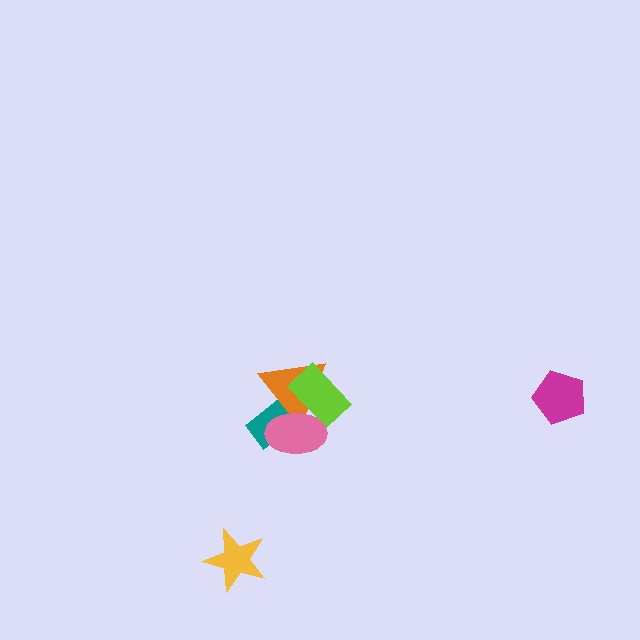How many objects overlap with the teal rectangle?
2 objects overlap with the teal rectangle.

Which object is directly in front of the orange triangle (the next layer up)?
The lime rectangle is directly in front of the orange triangle.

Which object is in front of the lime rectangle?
The pink ellipse is in front of the lime rectangle.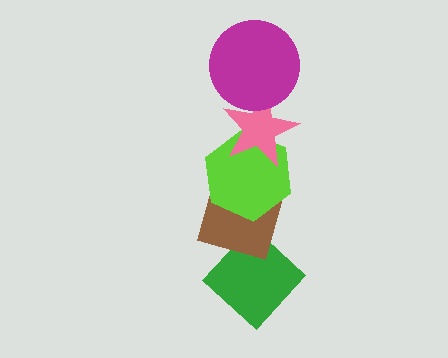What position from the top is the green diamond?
The green diamond is 5th from the top.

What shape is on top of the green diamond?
The brown diamond is on top of the green diamond.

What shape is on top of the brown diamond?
The lime hexagon is on top of the brown diamond.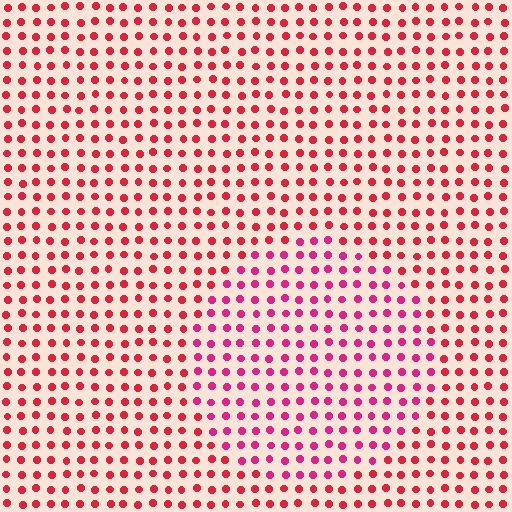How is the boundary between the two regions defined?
The boundary is defined purely by a slight shift in hue (about 25 degrees). Spacing, size, and orientation are identical on both sides.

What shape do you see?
I see a circle.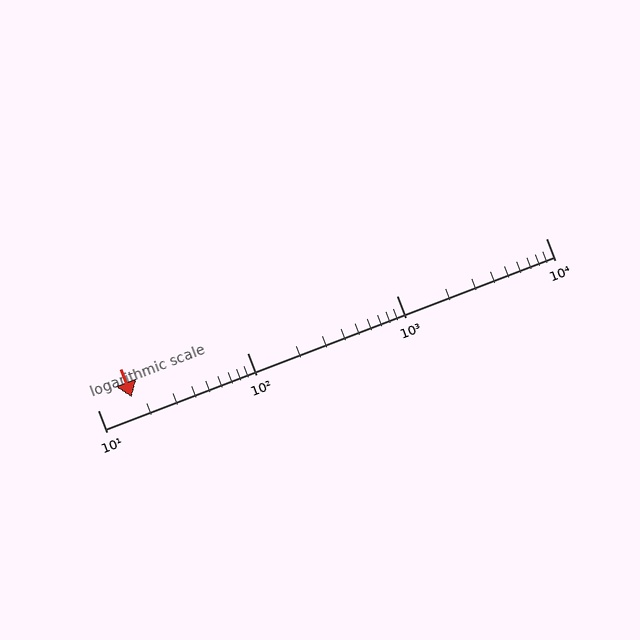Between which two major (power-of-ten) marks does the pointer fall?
The pointer is between 10 and 100.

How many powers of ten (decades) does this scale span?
The scale spans 3 decades, from 10 to 10000.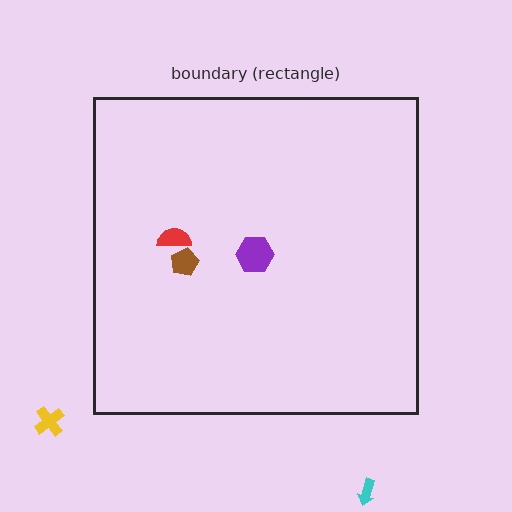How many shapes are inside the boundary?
3 inside, 2 outside.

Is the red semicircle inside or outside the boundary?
Inside.